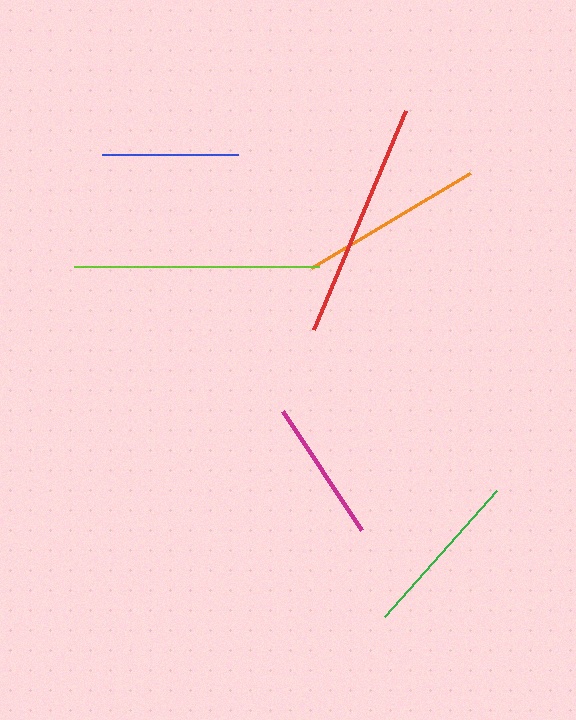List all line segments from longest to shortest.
From longest to shortest: lime, red, orange, green, magenta, blue.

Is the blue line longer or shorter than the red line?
The red line is longer than the blue line.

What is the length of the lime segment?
The lime segment is approximately 245 pixels long.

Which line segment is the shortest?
The blue line is the shortest at approximately 136 pixels.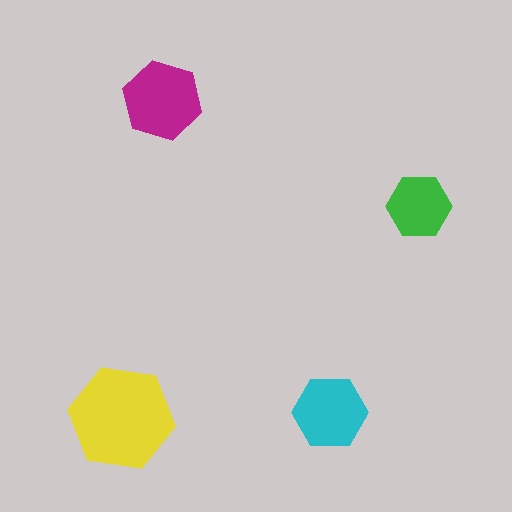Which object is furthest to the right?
The green hexagon is rightmost.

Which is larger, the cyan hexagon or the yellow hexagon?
The yellow one.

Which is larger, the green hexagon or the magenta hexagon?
The magenta one.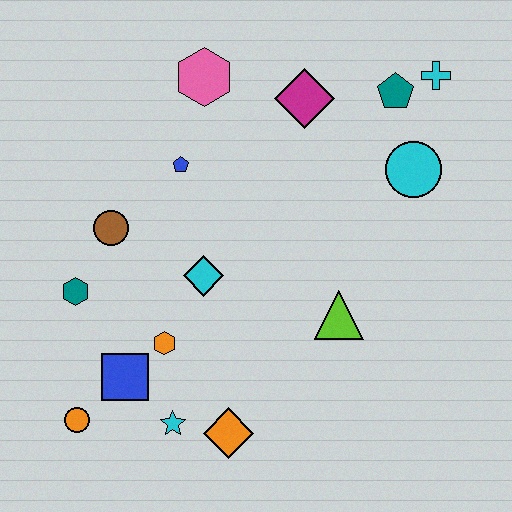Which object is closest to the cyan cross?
The teal pentagon is closest to the cyan cross.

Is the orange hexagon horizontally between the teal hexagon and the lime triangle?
Yes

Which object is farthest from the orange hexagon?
The cyan cross is farthest from the orange hexagon.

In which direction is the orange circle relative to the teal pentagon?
The orange circle is below the teal pentagon.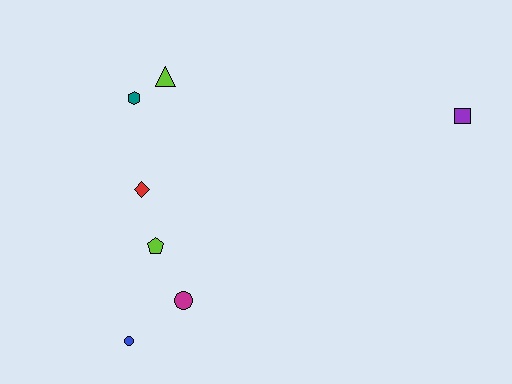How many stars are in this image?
There are no stars.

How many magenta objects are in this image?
There is 1 magenta object.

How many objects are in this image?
There are 7 objects.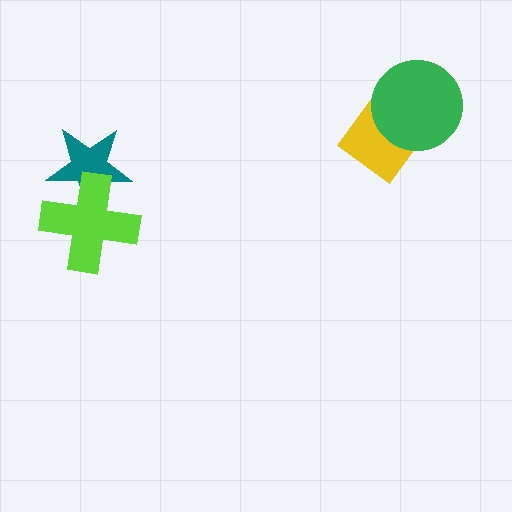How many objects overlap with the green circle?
1 object overlaps with the green circle.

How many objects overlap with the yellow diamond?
1 object overlaps with the yellow diamond.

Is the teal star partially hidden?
Yes, it is partially covered by another shape.